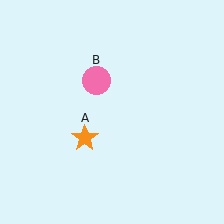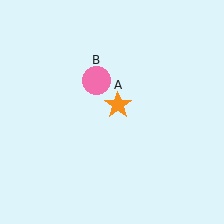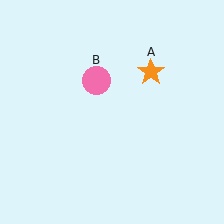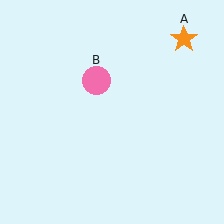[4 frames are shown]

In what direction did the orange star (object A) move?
The orange star (object A) moved up and to the right.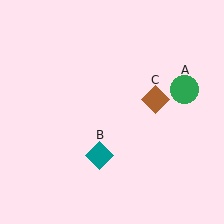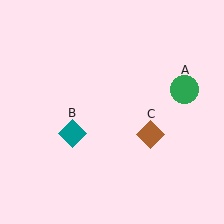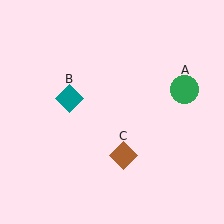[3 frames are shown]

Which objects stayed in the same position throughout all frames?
Green circle (object A) remained stationary.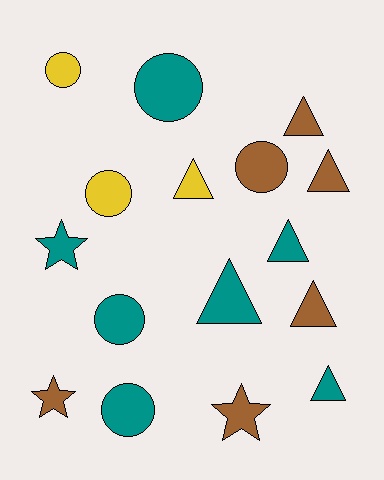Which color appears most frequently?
Teal, with 7 objects.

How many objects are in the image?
There are 16 objects.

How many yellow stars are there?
There are no yellow stars.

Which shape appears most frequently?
Triangle, with 7 objects.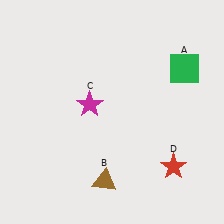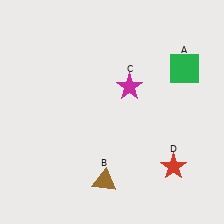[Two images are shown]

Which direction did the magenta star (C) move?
The magenta star (C) moved right.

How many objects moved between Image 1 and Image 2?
1 object moved between the two images.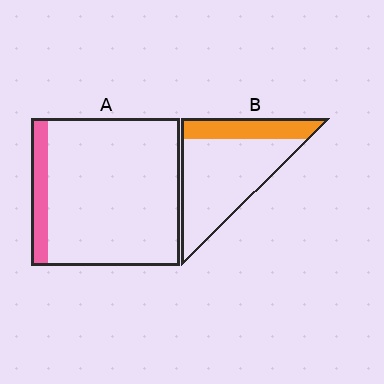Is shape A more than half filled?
No.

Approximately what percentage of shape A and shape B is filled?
A is approximately 10% and B is approximately 25%.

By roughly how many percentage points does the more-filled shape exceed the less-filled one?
By roughly 15 percentage points (B over A).